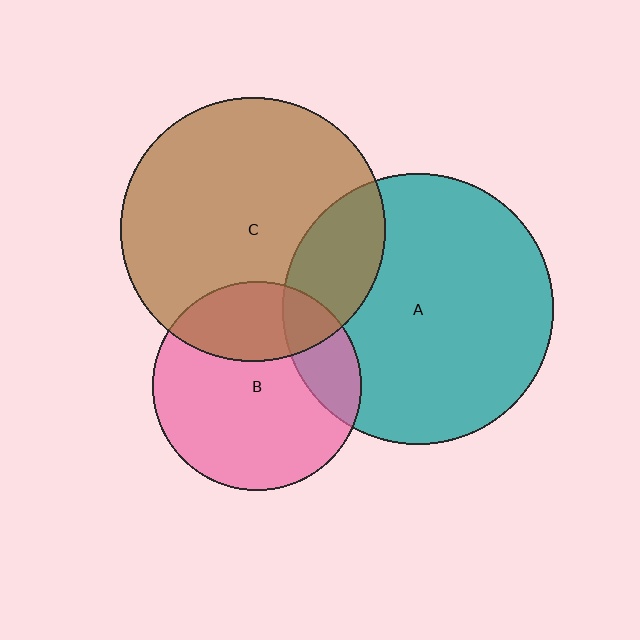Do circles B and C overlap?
Yes.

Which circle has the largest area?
Circle A (teal).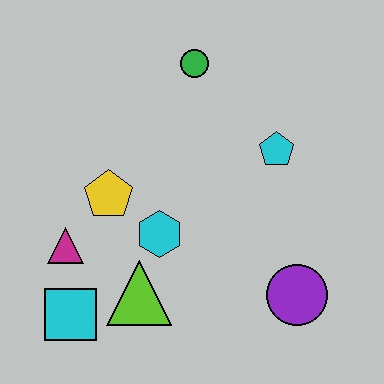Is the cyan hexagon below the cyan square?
No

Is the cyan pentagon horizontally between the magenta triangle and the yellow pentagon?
No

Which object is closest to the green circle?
The cyan pentagon is closest to the green circle.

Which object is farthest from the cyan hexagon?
The green circle is farthest from the cyan hexagon.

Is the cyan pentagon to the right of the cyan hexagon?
Yes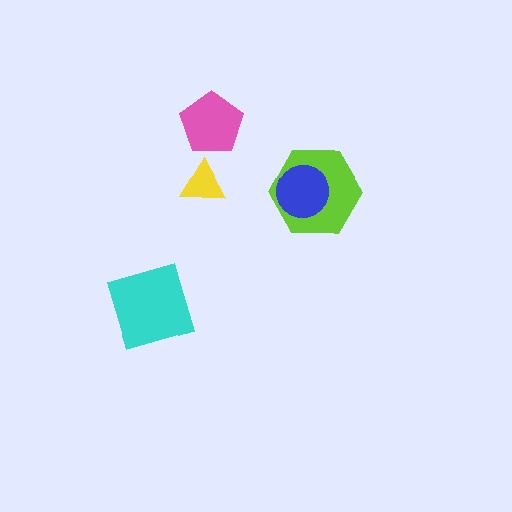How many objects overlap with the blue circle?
1 object overlaps with the blue circle.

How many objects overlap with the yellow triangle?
0 objects overlap with the yellow triangle.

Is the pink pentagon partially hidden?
No, no other shape covers it.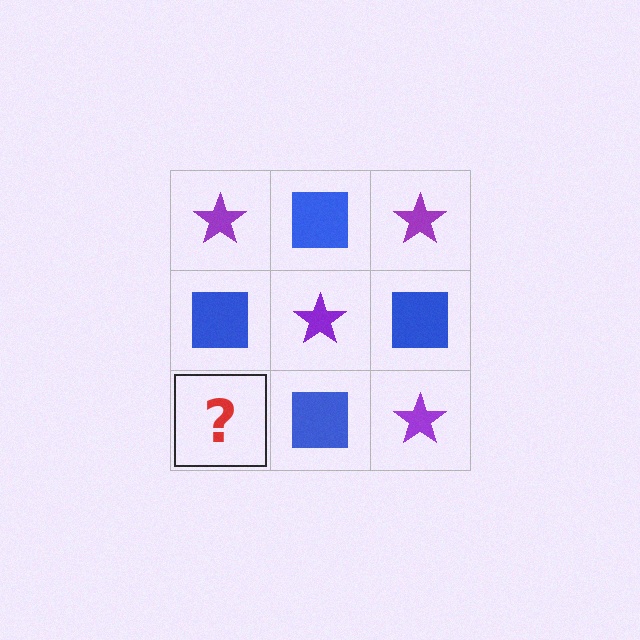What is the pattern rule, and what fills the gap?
The rule is that it alternates purple star and blue square in a checkerboard pattern. The gap should be filled with a purple star.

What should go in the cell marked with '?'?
The missing cell should contain a purple star.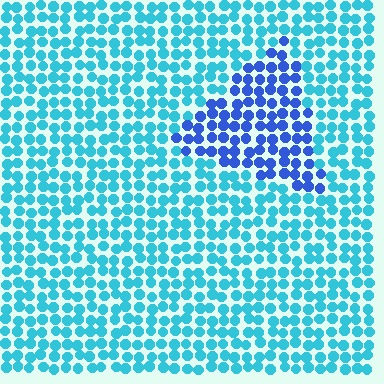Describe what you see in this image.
The image is filled with small cyan elements in a uniform arrangement. A triangle-shaped region is visible where the elements are tinted to a slightly different hue, forming a subtle color boundary.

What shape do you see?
I see a triangle.